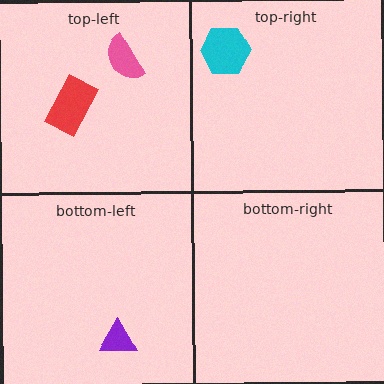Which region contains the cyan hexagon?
The top-right region.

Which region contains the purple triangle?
The bottom-left region.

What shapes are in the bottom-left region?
The purple triangle.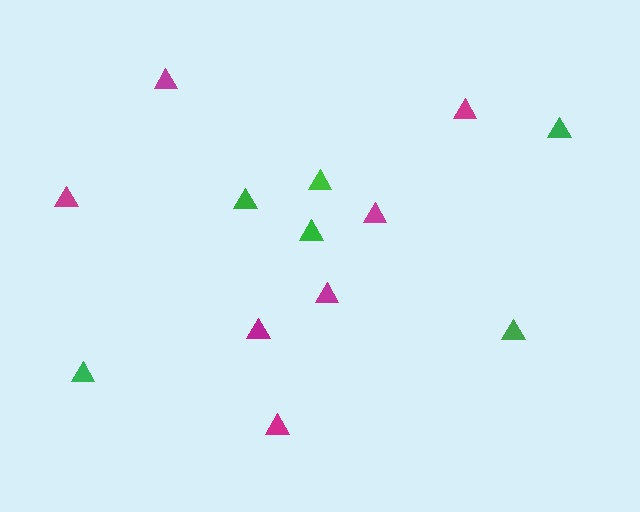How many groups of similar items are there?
There are 2 groups: one group of magenta triangles (7) and one group of green triangles (6).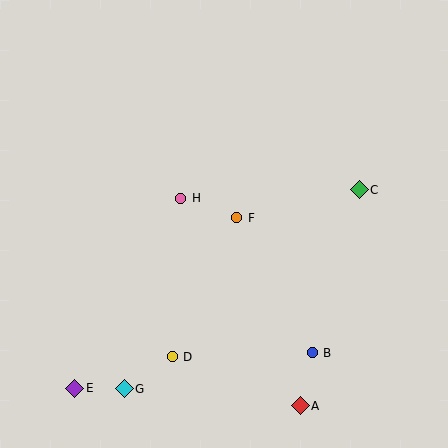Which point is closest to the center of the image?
Point F at (237, 218) is closest to the center.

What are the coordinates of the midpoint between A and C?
The midpoint between A and C is at (330, 298).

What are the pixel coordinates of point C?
Point C is at (359, 190).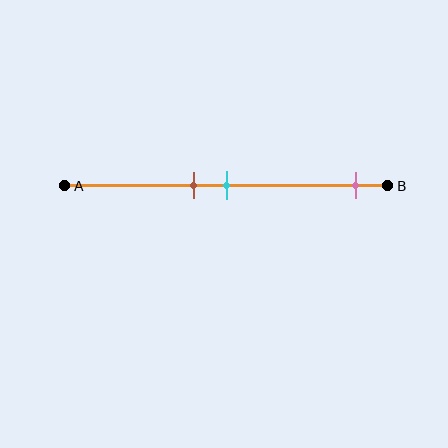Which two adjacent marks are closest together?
The brown and cyan marks are the closest adjacent pair.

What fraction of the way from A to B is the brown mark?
The brown mark is approximately 40% (0.4) of the way from A to B.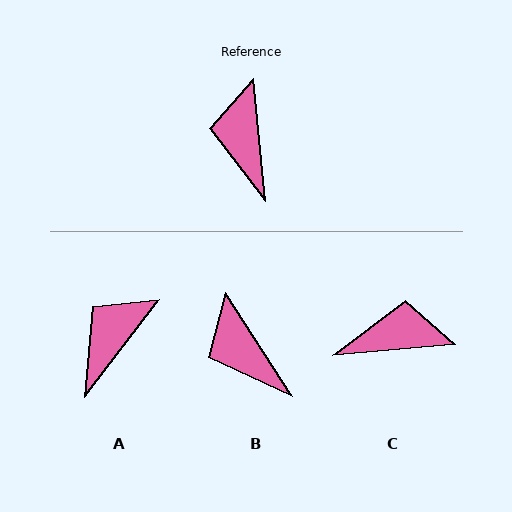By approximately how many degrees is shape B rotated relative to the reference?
Approximately 27 degrees counter-clockwise.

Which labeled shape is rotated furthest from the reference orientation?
C, about 90 degrees away.